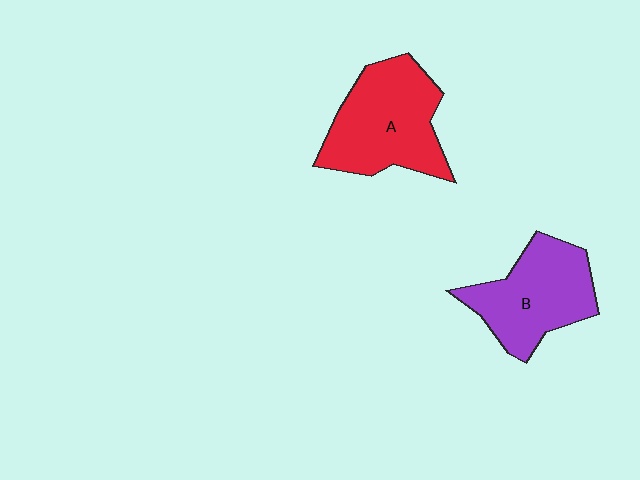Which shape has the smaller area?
Shape B (purple).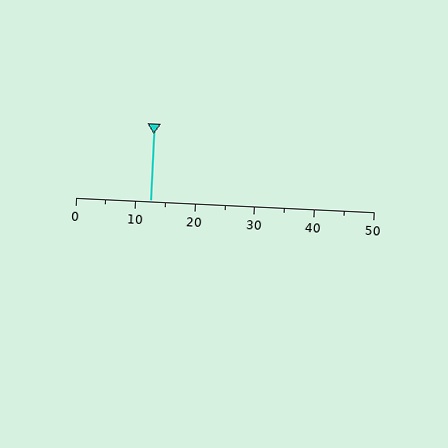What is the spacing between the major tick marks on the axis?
The major ticks are spaced 10 apart.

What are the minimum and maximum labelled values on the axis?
The axis runs from 0 to 50.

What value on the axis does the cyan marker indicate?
The marker indicates approximately 12.5.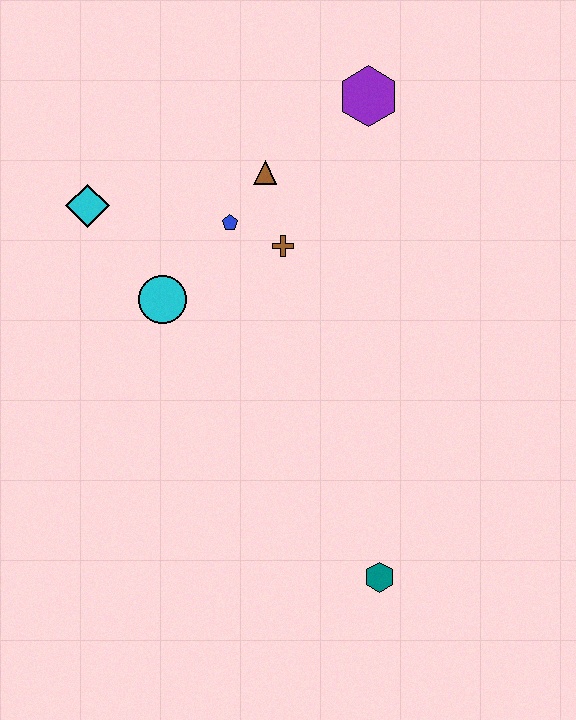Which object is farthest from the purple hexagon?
The teal hexagon is farthest from the purple hexagon.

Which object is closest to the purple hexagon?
The brown triangle is closest to the purple hexagon.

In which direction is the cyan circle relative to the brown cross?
The cyan circle is to the left of the brown cross.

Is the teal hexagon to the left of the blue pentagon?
No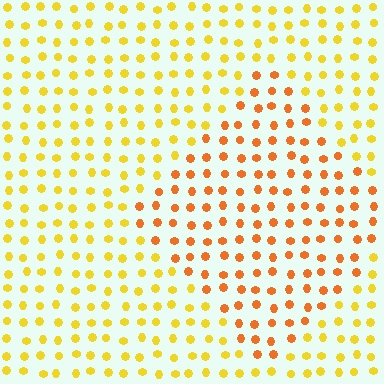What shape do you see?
I see a diamond.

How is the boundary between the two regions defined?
The boundary is defined purely by a slight shift in hue (about 31 degrees). Spacing, size, and orientation are identical on both sides.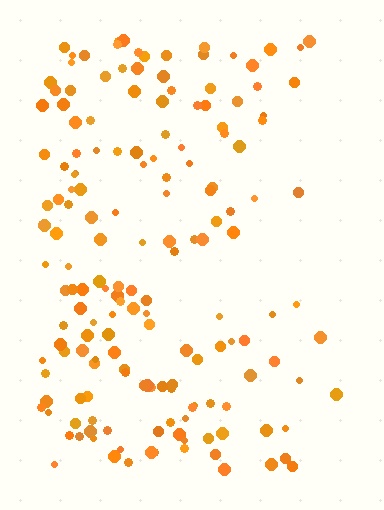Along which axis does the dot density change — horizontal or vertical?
Horizontal.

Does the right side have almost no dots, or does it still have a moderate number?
Still a moderate number, just noticeably fewer than the left.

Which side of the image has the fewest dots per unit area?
The right.